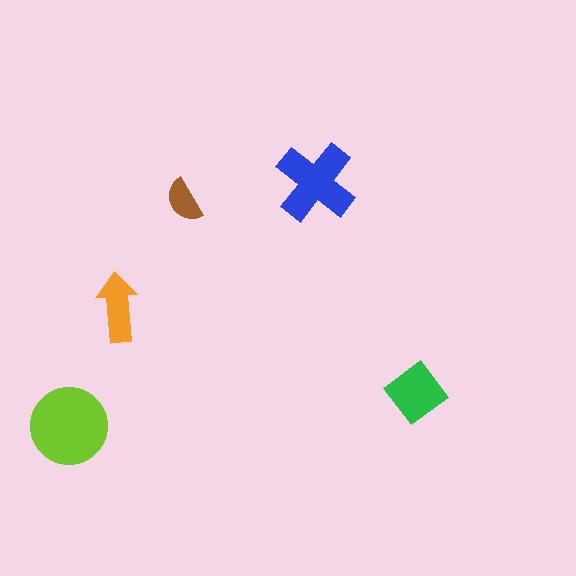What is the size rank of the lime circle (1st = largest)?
1st.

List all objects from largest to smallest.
The lime circle, the blue cross, the green diamond, the orange arrow, the brown semicircle.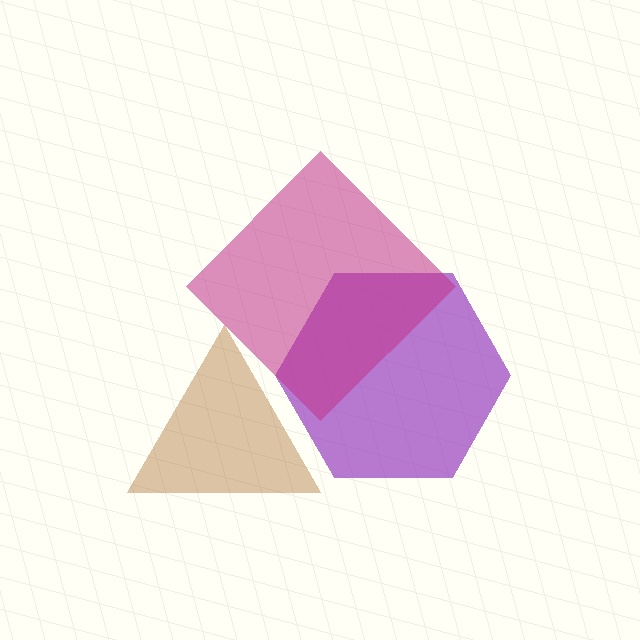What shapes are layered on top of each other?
The layered shapes are: a purple hexagon, a magenta diamond, a brown triangle.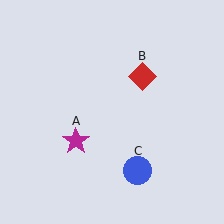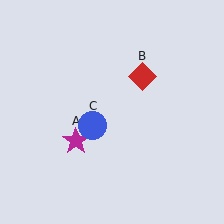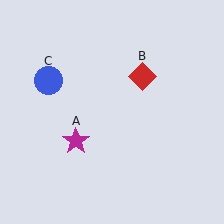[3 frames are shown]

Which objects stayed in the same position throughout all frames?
Magenta star (object A) and red diamond (object B) remained stationary.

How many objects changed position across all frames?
1 object changed position: blue circle (object C).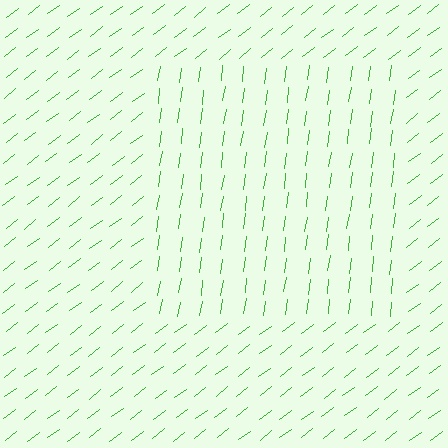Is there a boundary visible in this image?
Yes, there is a texture boundary formed by a change in line orientation.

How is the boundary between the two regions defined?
The boundary is defined purely by a change in line orientation (approximately 45 degrees difference). All lines are the same color and thickness.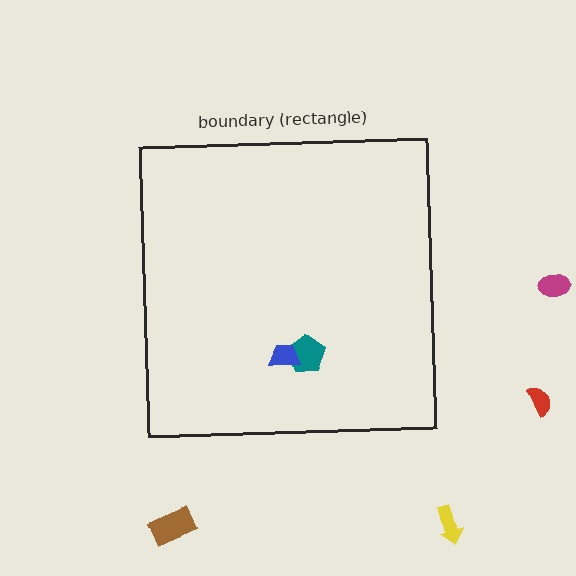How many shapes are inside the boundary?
2 inside, 4 outside.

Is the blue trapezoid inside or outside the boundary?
Inside.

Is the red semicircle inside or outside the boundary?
Outside.